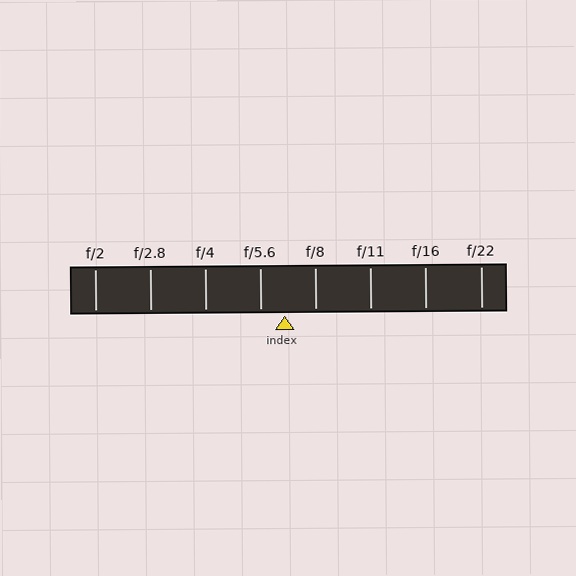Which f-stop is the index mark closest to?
The index mark is closest to f/5.6.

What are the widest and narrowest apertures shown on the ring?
The widest aperture shown is f/2 and the narrowest is f/22.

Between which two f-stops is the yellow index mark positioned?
The index mark is between f/5.6 and f/8.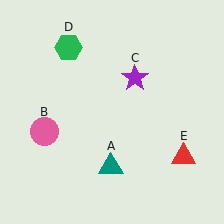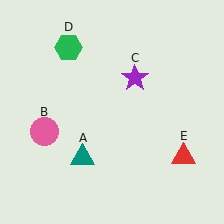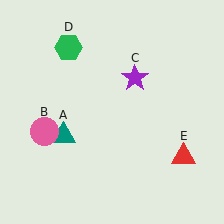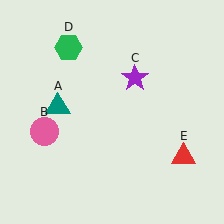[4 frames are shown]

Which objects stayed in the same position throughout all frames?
Pink circle (object B) and purple star (object C) and green hexagon (object D) and red triangle (object E) remained stationary.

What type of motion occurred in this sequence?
The teal triangle (object A) rotated clockwise around the center of the scene.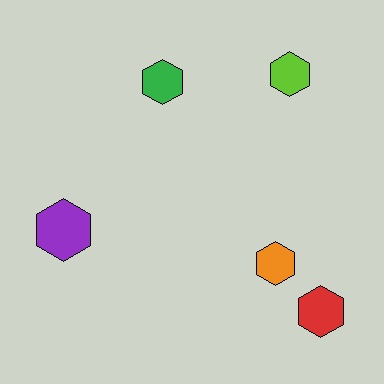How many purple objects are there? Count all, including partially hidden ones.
There is 1 purple object.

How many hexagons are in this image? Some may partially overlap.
There are 5 hexagons.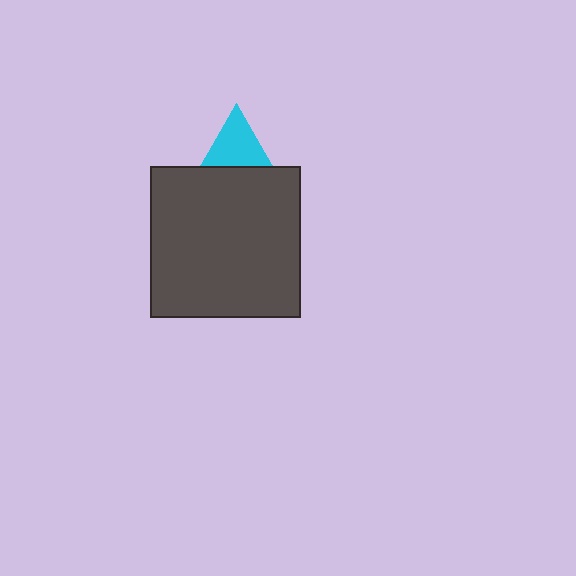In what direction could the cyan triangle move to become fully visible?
The cyan triangle could move up. That would shift it out from behind the dark gray square entirely.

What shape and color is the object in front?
The object in front is a dark gray square.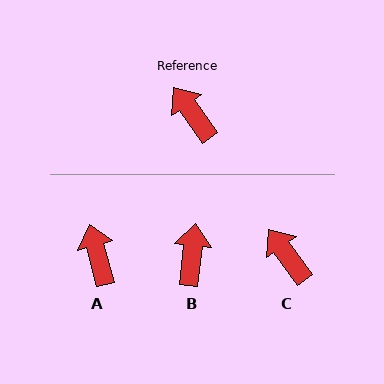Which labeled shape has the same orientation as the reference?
C.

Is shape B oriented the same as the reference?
No, it is off by about 42 degrees.